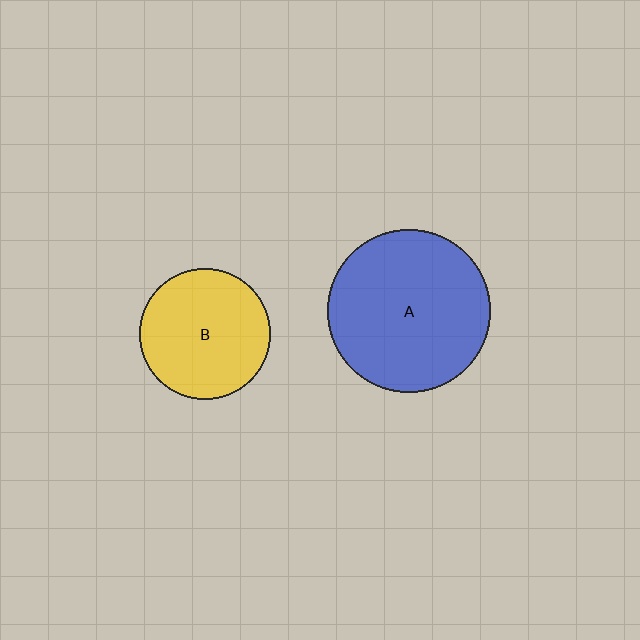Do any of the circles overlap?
No, none of the circles overlap.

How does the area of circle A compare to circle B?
Approximately 1.6 times.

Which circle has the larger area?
Circle A (blue).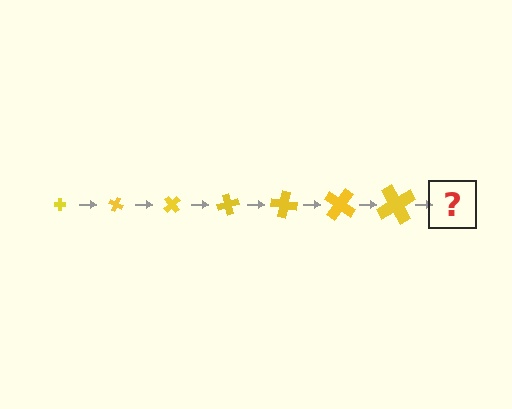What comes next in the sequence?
The next element should be a cross, larger than the previous one and rotated 175 degrees from the start.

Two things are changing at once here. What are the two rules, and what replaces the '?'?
The two rules are that the cross grows larger each step and it rotates 25 degrees each step. The '?' should be a cross, larger than the previous one and rotated 175 degrees from the start.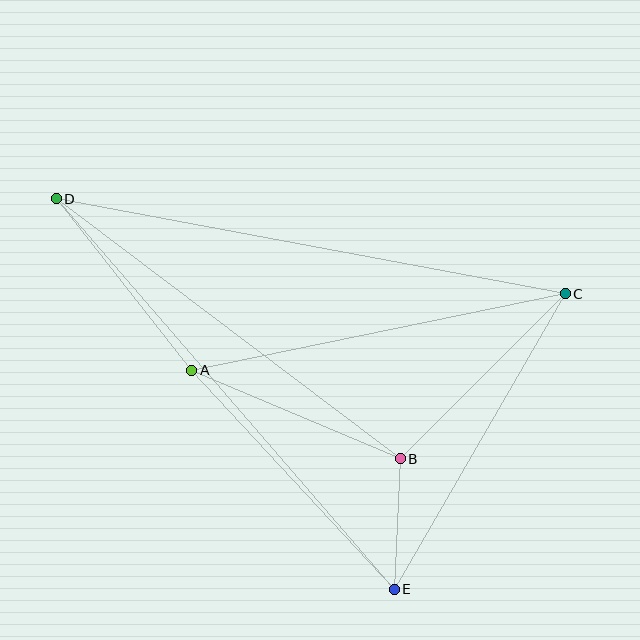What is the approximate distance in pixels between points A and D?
The distance between A and D is approximately 218 pixels.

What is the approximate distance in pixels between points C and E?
The distance between C and E is approximately 342 pixels.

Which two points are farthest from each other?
Points C and D are farthest from each other.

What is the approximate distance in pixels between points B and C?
The distance between B and C is approximately 234 pixels.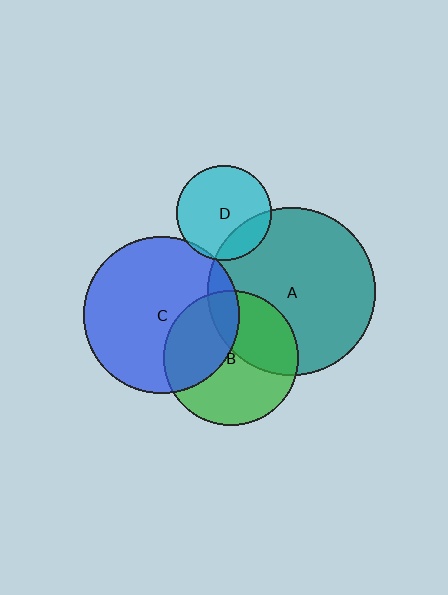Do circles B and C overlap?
Yes.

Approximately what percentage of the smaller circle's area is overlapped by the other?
Approximately 40%.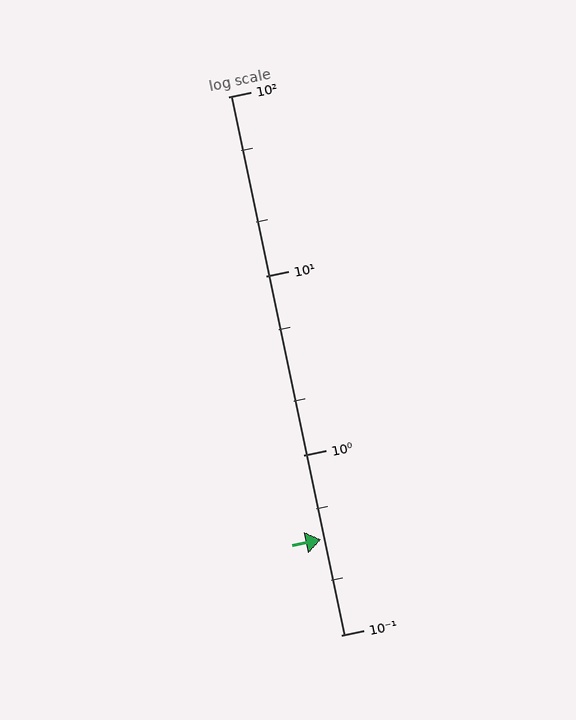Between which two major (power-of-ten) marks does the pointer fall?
The pointer is between 0.1 and 1.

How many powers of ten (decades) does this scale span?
The scale spans 3 decades, from 0.1 to 100.